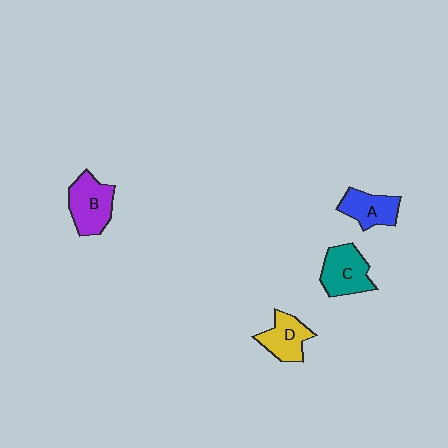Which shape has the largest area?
Shape B (purple).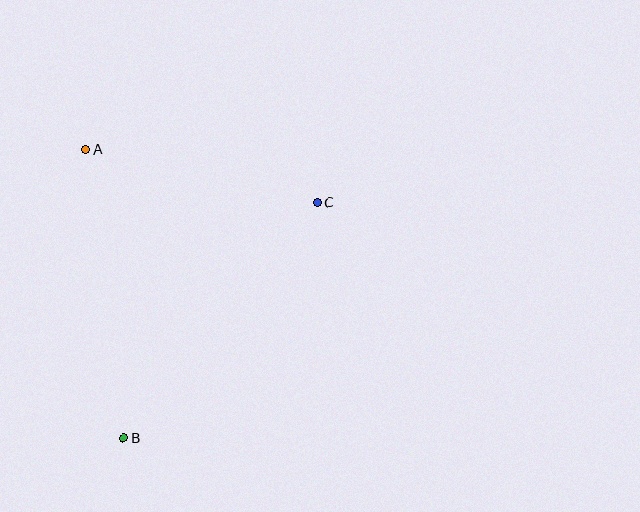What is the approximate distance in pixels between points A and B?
The distance between A and B is approximately 291 pixels.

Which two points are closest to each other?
Points A and C are closest to each other.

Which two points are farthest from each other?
Points B and C are farthest from each other.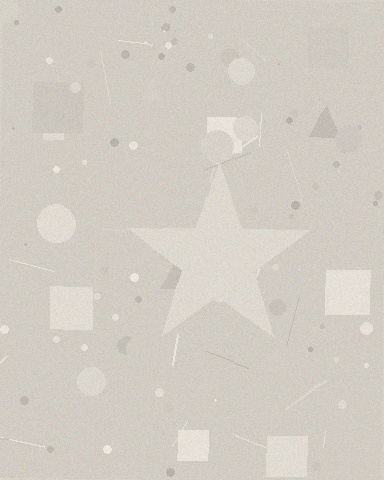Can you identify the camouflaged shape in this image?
The camouflaged shape is a star.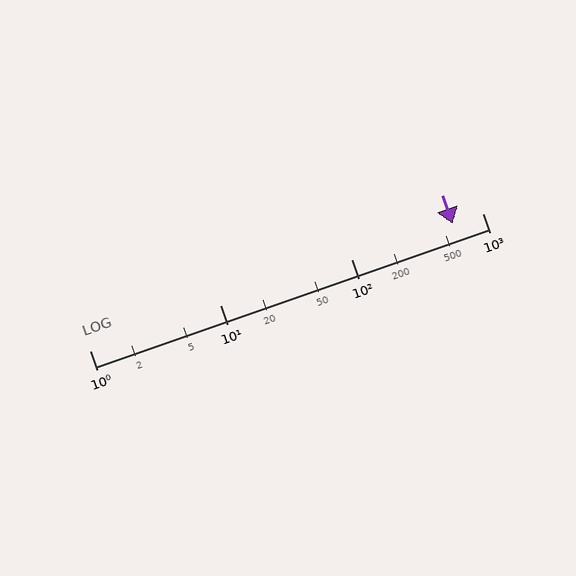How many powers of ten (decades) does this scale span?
The scale spans 3 decades, from 1 to 1000.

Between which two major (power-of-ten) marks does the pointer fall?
The pointer is between 100 and 1000.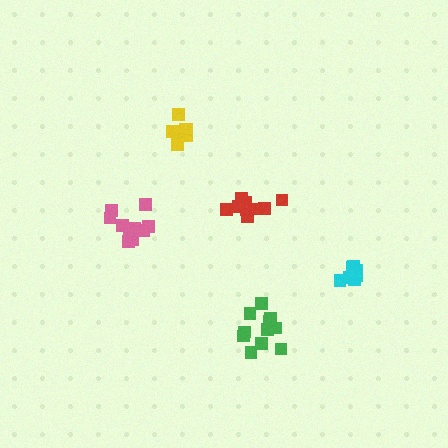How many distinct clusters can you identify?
There are 5 distinct clusters.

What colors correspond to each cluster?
The clusters are colored: cyan, pink, yellow, red, green.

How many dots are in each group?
Group 1: 8 dots, Group 2: 10 dots, Group 3: 8 dots, Group 4: 9 dots, Group 5: 11 dots (46 total).